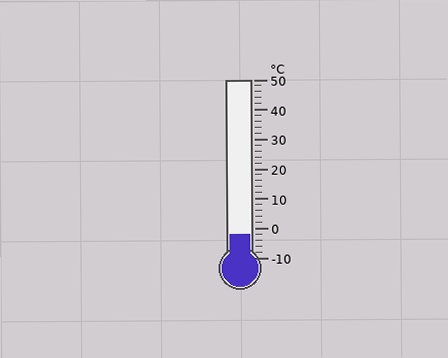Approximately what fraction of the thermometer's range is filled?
The thermometer is filled to approximately 15% of its range.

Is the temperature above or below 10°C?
The temperature is below 10°C.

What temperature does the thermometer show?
The thermometer shows approximately -2°C.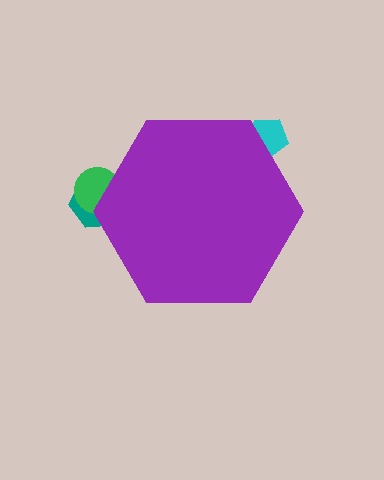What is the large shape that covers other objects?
A purple hexagon.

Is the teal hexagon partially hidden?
Yes, the teal hexagon is partially hidden behind the purple hexagon.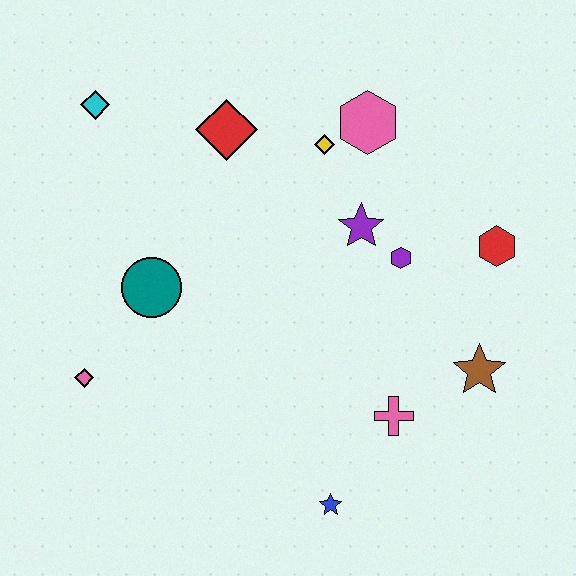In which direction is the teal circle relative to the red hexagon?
The teal circle is to the left of the red hexagon.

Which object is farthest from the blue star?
The cyan diamond is farthest from the blue star.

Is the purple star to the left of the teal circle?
No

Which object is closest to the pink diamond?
The teal circle is closest to the pink diamond.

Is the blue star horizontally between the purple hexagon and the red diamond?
Yes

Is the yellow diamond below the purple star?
No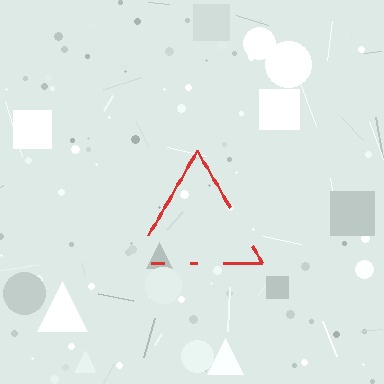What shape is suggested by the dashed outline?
The dashed outline suggests a triangle.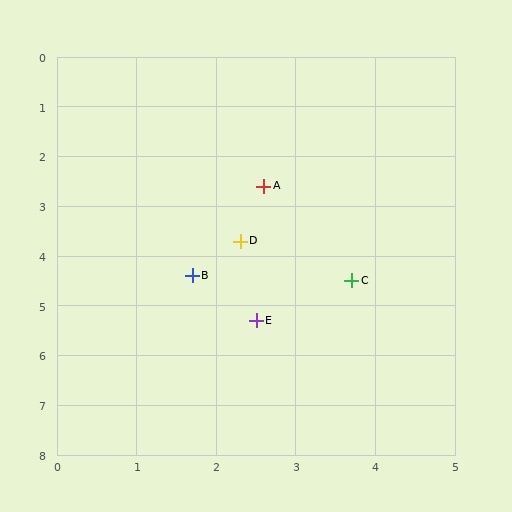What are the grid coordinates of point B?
Point B is at approximately (1.7, 4.4).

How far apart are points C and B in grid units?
Points C and B are about 2.0 grid units apart.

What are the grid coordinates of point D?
Point D is at approximately (2.3, 3.7).